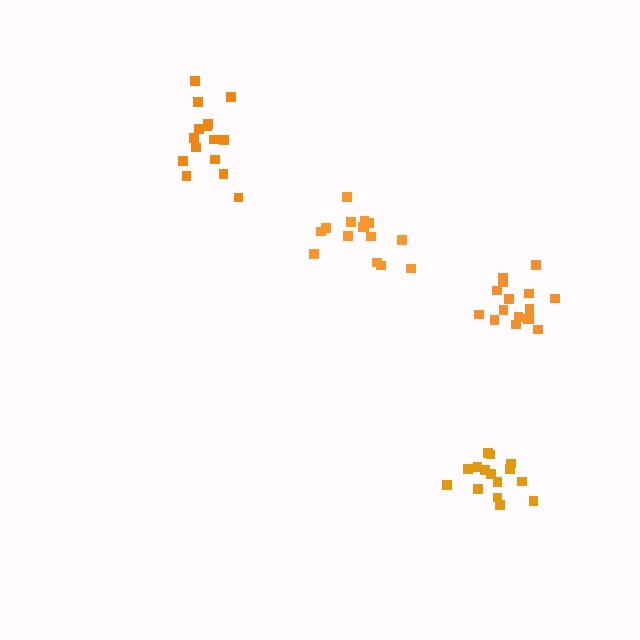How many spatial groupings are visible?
There are 4 spatial groupings.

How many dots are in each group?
Group 1: 15 dots, Group 2: 16 dots, Group 3: 15 dots, Group 4: 15 dots (61 total).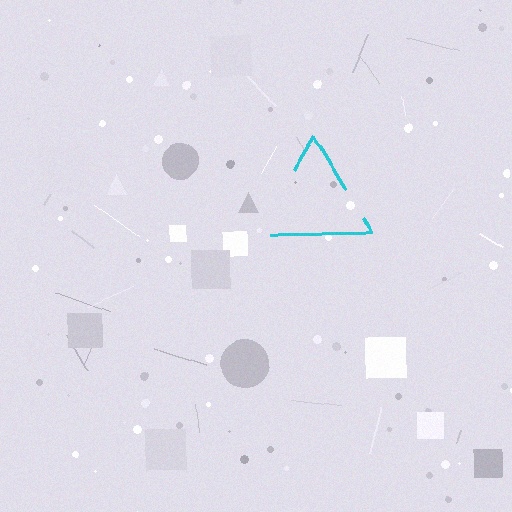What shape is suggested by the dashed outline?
The dashed outline suggests a triangle.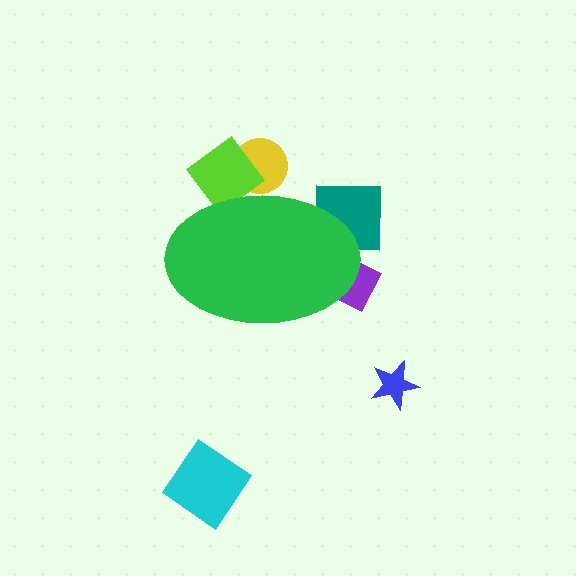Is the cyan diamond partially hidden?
No, the cyan diamond is fully visible.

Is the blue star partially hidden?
No, the blue star is fully visible.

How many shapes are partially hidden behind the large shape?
4 shapes are partially hidden.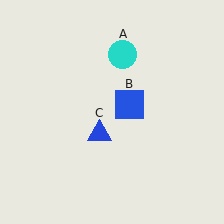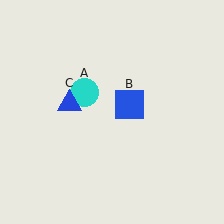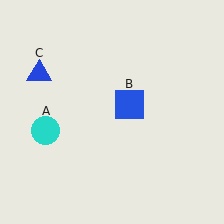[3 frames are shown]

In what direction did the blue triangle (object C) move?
The blue triangle (object C) moved up and to the left.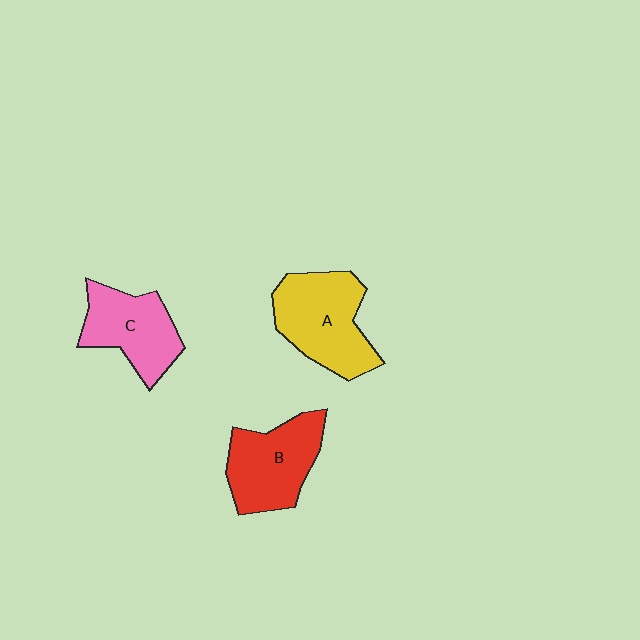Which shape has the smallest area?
Shape C (pink).